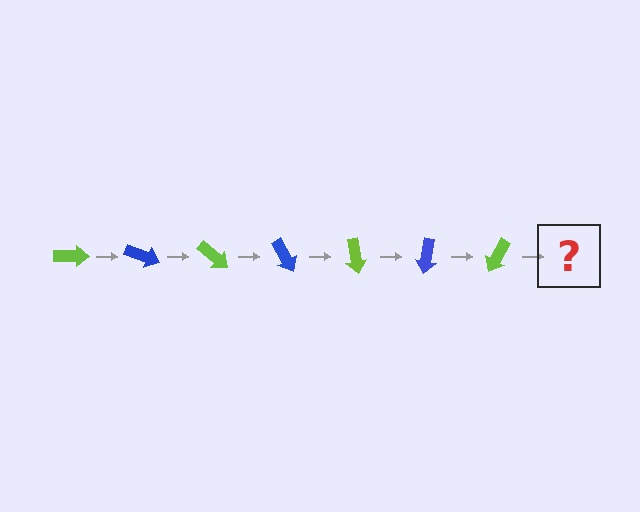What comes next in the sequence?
The next element should be a blue arrow, rotated 140 degrees from the start.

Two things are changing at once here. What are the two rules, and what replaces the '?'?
The two rules are that it rotates 20 degrees each step and the color cycles through lime and blue. The '?' should be a blue arrow, rotated 140 degrees from the start.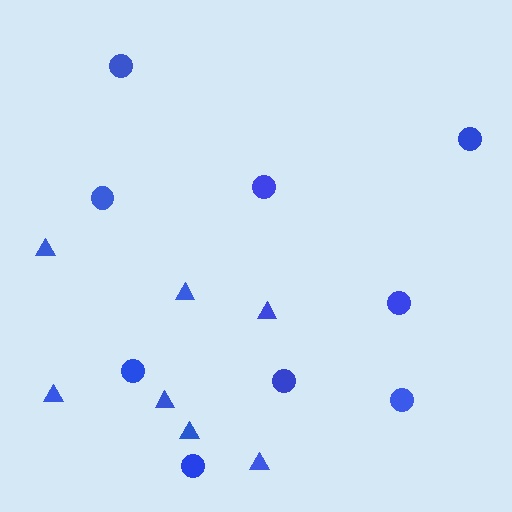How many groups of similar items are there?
There are 2 groups: one group of circles (9) and one group of triangles (7).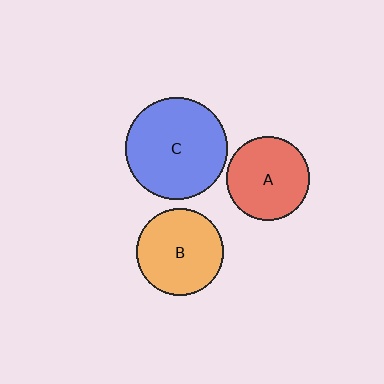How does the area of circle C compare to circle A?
Approximately 1.5 times.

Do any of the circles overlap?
No, none of the circles overlap.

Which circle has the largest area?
Circle C (blue).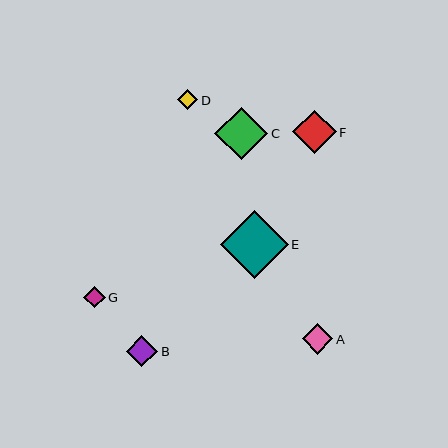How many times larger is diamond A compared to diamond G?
Diamond A is approximately 1.4 times the size of diamond G.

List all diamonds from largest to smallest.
From largest to smallest: E, C, F, B, A, G, D.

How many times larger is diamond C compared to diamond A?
Diamond C is approximately 1.7 times the size of diamond A.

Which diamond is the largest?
Diamond E is the largest with a size of approximately 67 pixels.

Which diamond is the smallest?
Diamond D is the smallest with a size of approximately 20 pixels.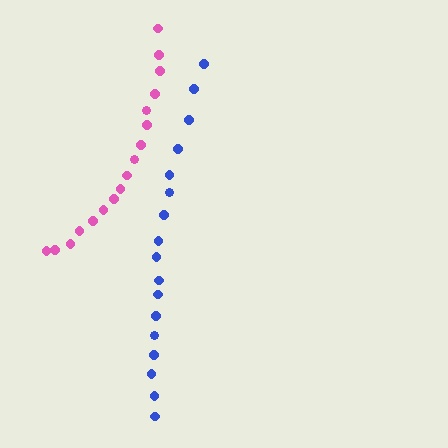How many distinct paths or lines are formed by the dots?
There are 2 distinct paths.